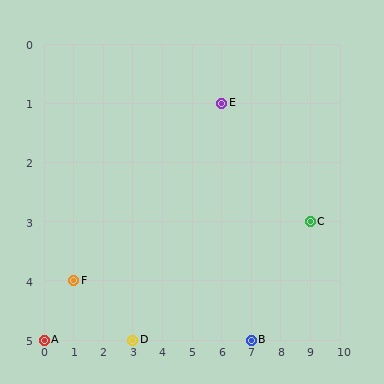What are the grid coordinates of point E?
Point E is at grid coordinates (6, 1).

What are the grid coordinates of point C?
Point C is at grid coordinates (9, 3).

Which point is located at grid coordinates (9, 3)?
Point C is at (9, 3).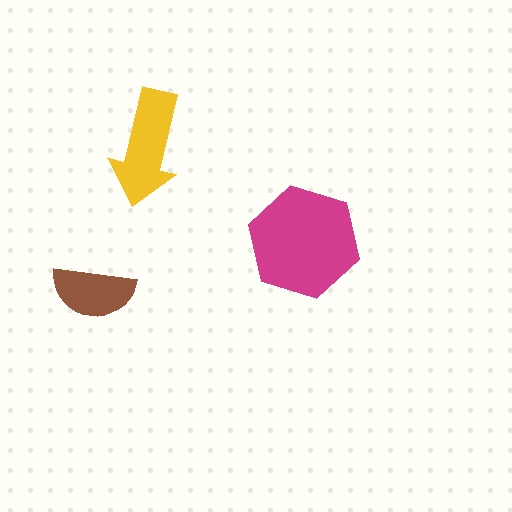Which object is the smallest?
The brown semicircle.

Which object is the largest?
The magenta hexagon.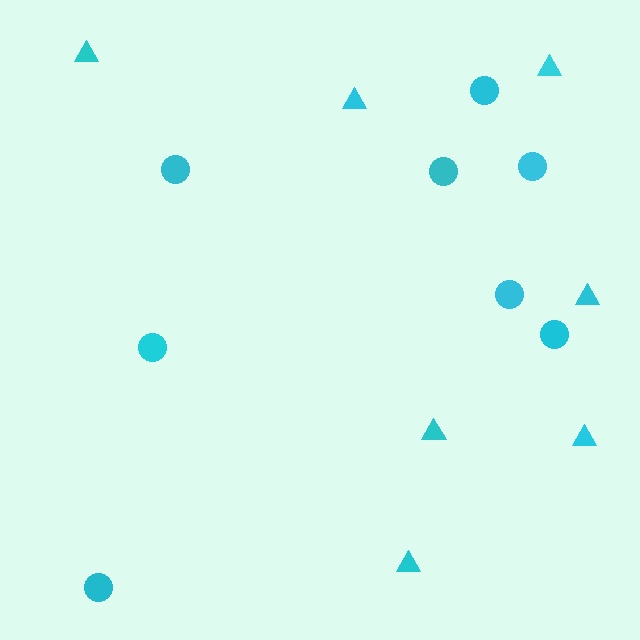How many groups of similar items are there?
There are 2 groups: one group of circles (8) and one group of triangles (7).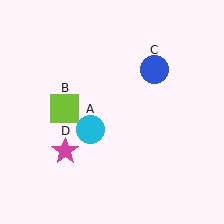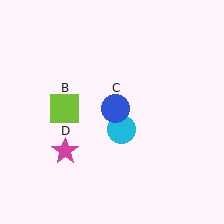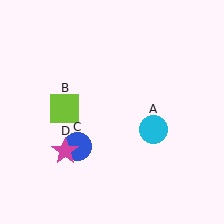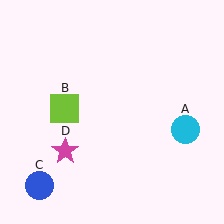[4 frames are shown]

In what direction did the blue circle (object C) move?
The blue circle (object C) moved down and to the left.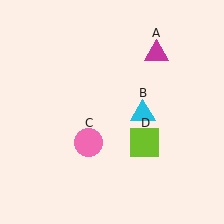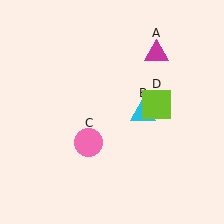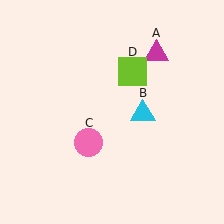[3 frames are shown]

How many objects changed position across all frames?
1 object changed position: lime square (object D).